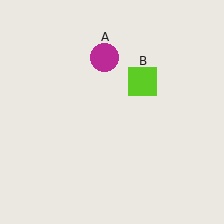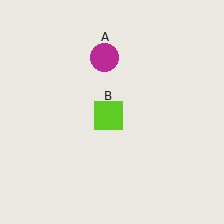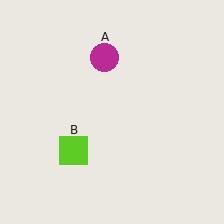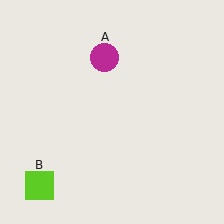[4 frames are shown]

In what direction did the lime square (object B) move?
The lime square (object B) moved down and to the left.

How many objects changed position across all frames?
1 object changed position: lime square (object B).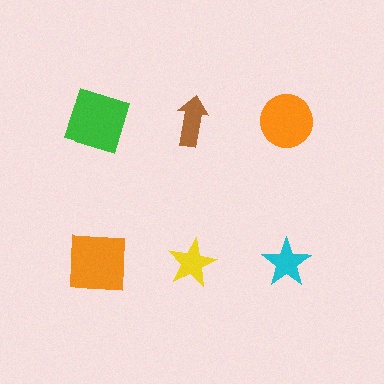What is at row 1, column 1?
A green square.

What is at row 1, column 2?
A brown arrow.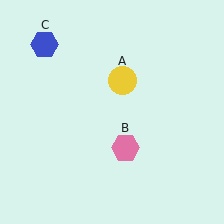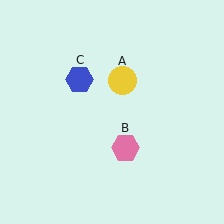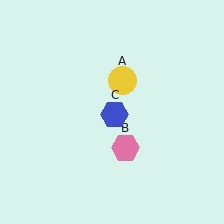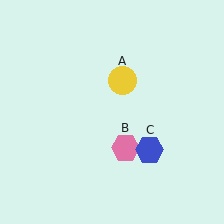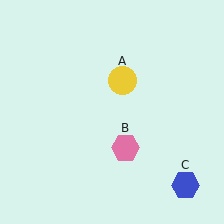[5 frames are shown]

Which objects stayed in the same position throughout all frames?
Yellow circle (object A) and pink hexagon (object B) remained stationary.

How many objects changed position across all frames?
1 object changed position: blue hexagon (object C).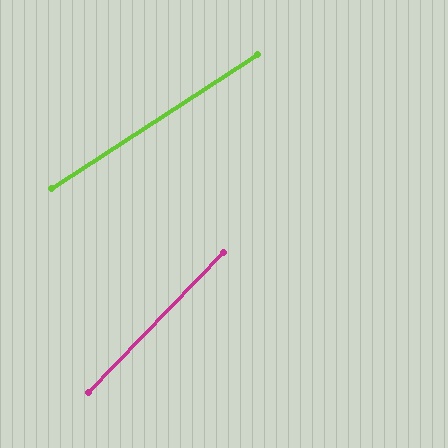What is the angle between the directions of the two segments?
Approximately 13 degrees.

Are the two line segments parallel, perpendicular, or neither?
Neither parallel nor perpendicular — they differ by about 13°.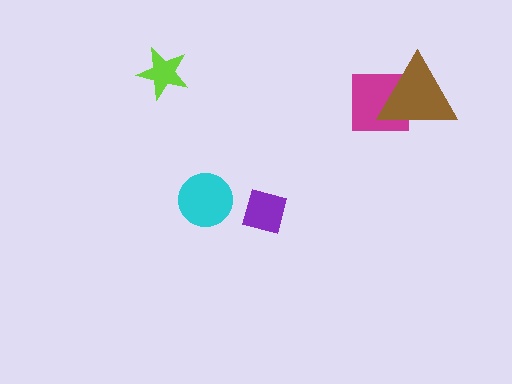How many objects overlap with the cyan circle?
0 objects overlap with the cyan circle.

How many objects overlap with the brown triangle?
1 object overlaps with the brown triangle.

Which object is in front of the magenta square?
The brown triangle is in front of the magenta square.